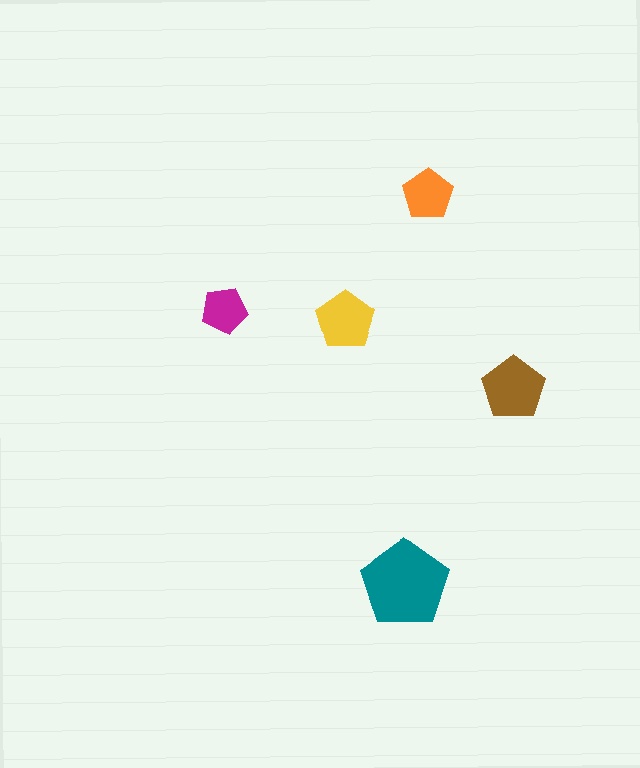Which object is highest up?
The orange pentagon is topmost.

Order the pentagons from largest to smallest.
the teal one, the brown one, the yellow one, the orange one, the magenta one.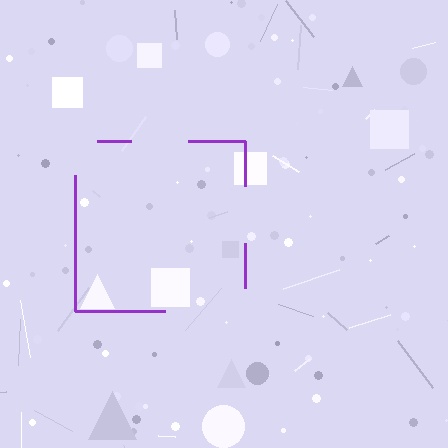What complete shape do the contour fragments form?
The contour fragments form a square.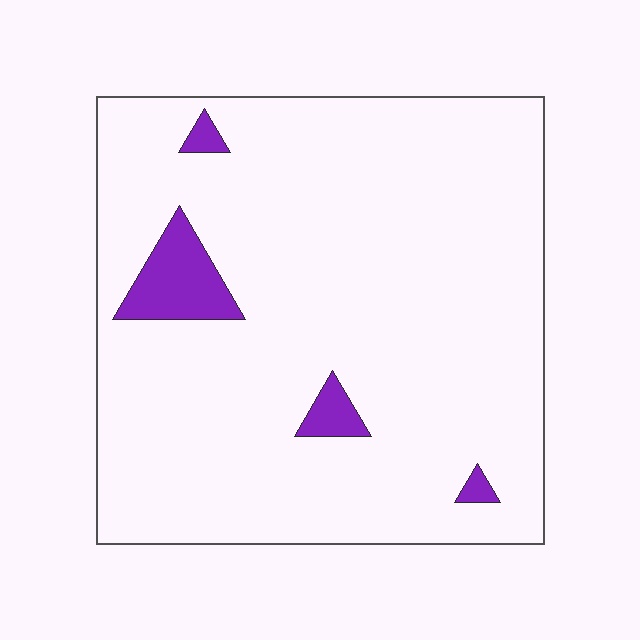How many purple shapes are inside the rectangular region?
4.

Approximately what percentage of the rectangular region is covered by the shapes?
Approximately 5%.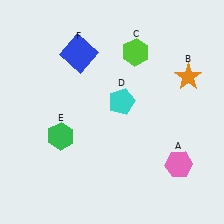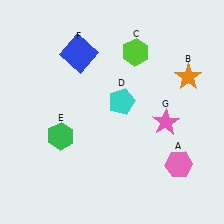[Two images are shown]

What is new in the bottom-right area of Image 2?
A pink star (G) was added in the bottom-right area of Image 2.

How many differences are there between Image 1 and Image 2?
There is 1 difference between the two images.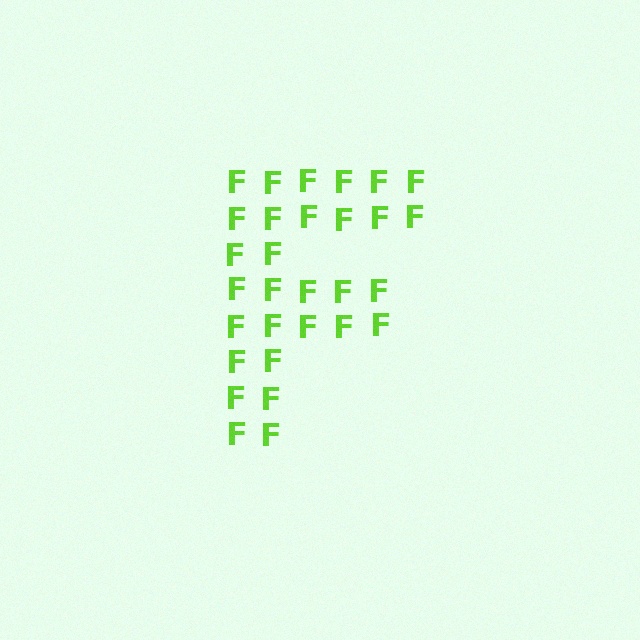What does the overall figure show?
The overall figure shows the letter F.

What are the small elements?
The small elements are letter F's.